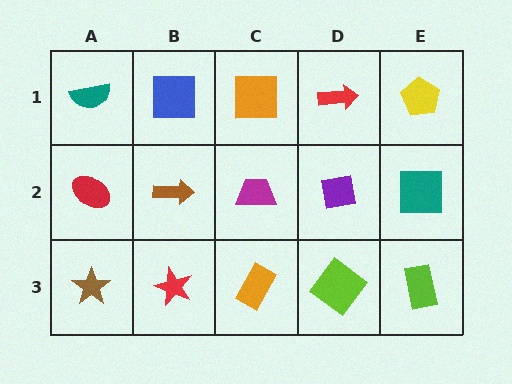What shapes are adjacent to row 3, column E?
A teal square (row 2, column E), a lime diamond (row 3, column D).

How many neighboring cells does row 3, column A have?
2.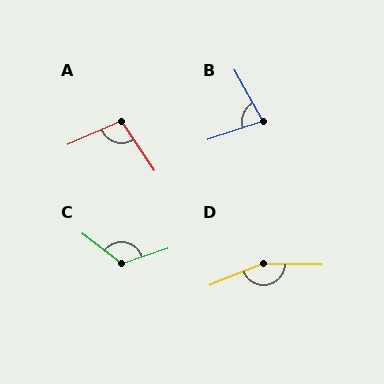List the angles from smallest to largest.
B (80°), A (101°), C (124°), D (157°).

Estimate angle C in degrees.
Approximately 124 degrees.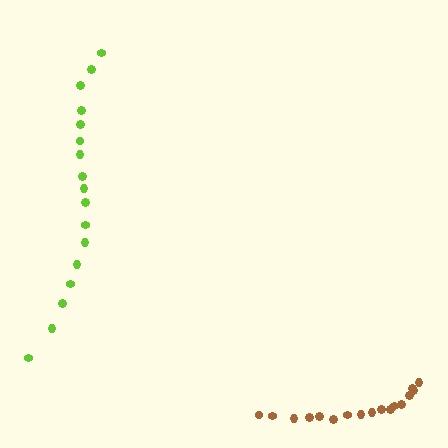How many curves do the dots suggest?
There are 2 distinct paths.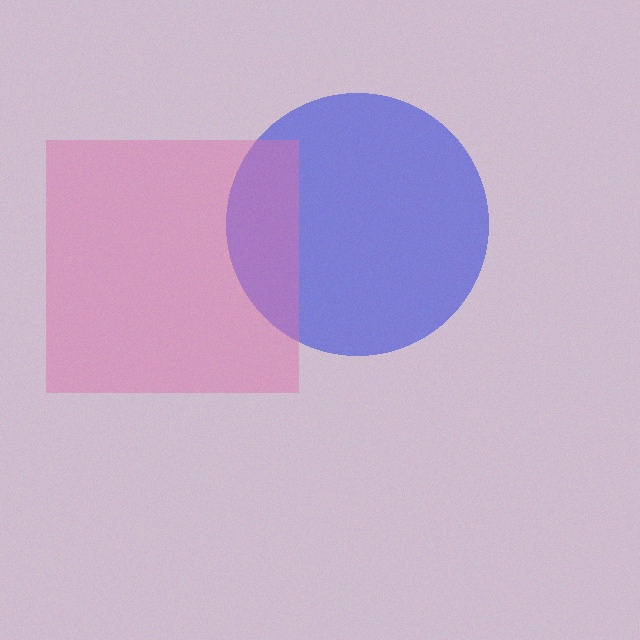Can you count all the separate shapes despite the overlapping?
Yes, there are 2 separate shapes.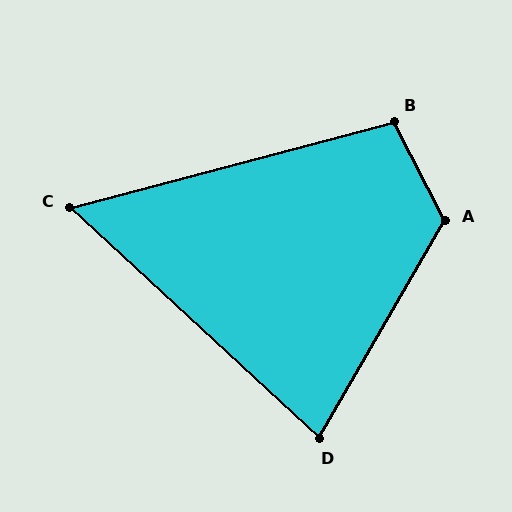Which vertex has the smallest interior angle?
C, at approximately 58 degrees.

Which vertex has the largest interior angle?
A, at approximately 122 degrees.